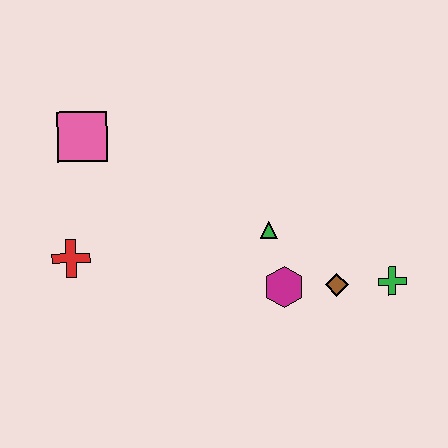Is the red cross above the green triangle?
No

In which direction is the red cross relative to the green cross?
The red cross is to the left of the green cross.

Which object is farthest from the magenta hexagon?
The pink square is farthest from the magenta hexagon.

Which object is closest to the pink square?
The red cross is closest to the pink square.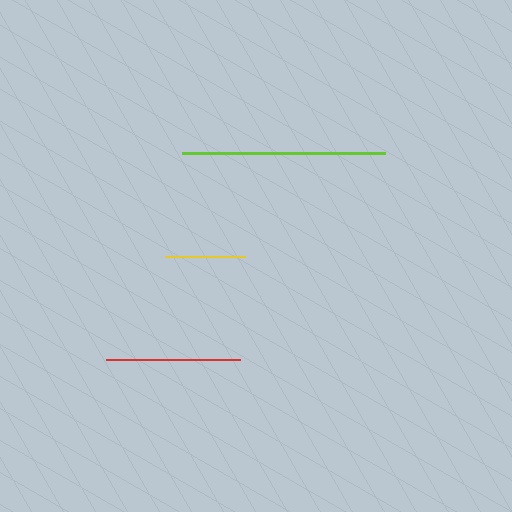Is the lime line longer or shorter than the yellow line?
The lime line is longer than the yellow line.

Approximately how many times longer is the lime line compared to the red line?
The lime line is approximately 1.5 times the length of the red line.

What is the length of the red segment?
The red segment is approximately 135 pixels long.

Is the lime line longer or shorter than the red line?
The lime line is longer than the red line.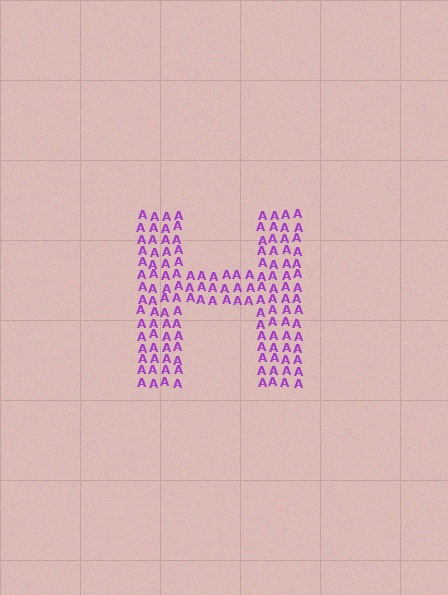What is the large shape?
The large shape is the letter H.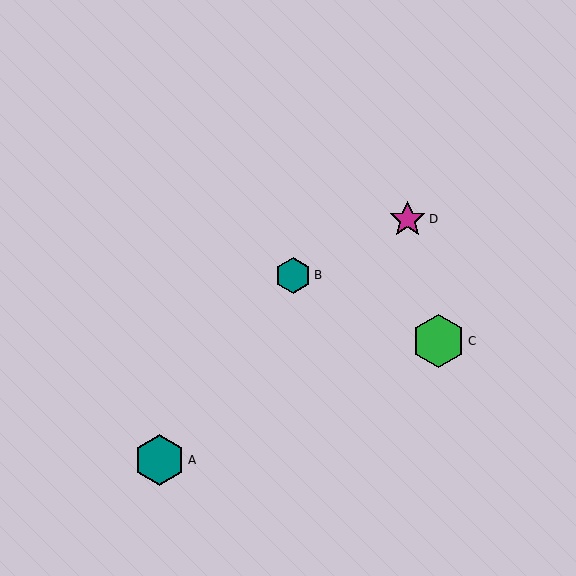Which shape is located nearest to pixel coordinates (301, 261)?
The teal hexagon (labeled B) at (293, 275) is nearest to that location.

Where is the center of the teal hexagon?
The center of the teal hexagon is at (293, 275).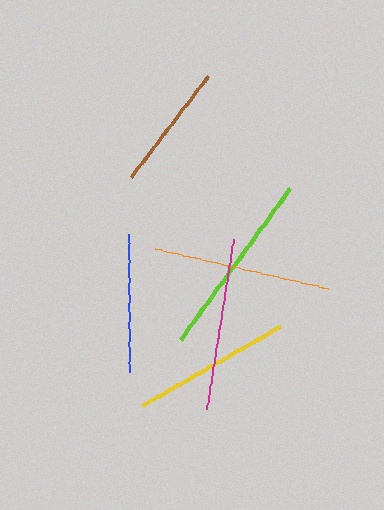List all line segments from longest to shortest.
From longest to shortest: lime, orange, magenta, yellow, blue, brown.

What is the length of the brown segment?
The brown segment is approximately 127 pixels long.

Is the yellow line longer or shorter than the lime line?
The lime line is longer than the yellow line.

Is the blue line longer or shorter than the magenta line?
The magenta line is longer than the blue line.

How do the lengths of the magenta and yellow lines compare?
The magenta and yellow lines are approximately the same length.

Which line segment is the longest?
The lime line is the longest at approximately 187 pixels.